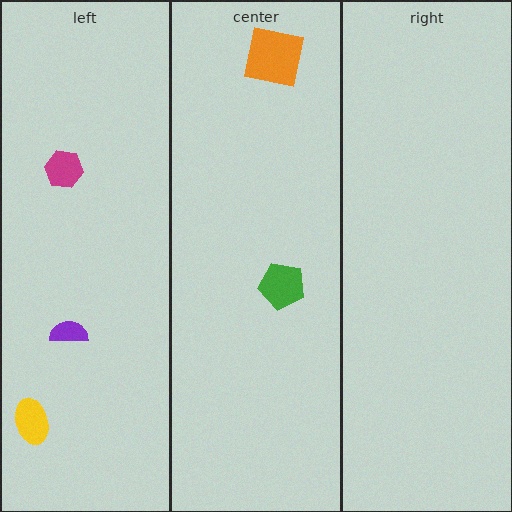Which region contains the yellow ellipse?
The left region.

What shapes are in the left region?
The magenta hexagon, the yellow ellipse, the purple semicircle.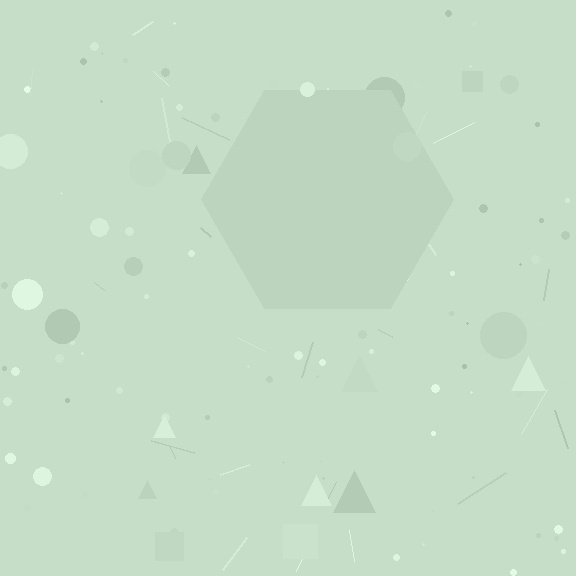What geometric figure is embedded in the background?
A hexagon is embedded in the background.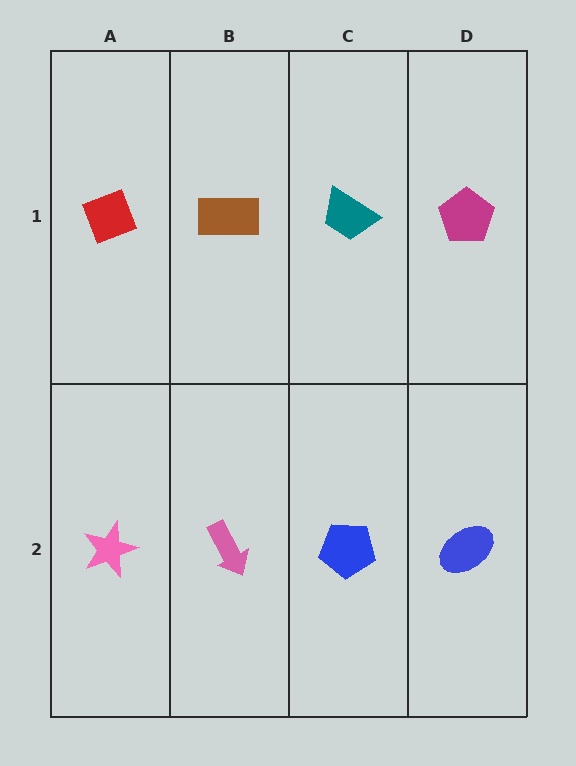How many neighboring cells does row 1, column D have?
2.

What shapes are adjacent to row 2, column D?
A magenta pentagon (row 1, column D), a blue pentagon (row 2, column C).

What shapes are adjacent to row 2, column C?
A teal trapezoid (row 1, column C), a pink arrow (row 2, column B), a blue ellipse (row 2, column D).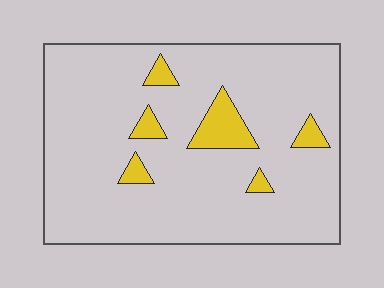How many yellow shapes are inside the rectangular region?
6.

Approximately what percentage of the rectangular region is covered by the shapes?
Approximately 10%.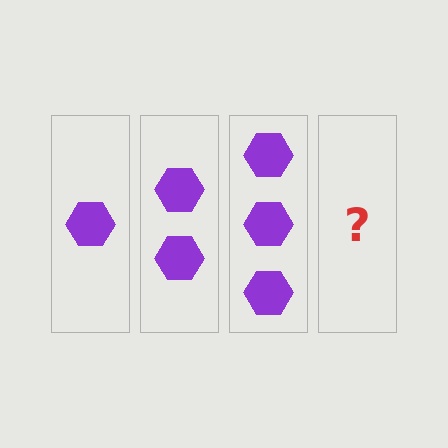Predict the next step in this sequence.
The next step is 4 hexagons.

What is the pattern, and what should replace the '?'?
The pattern is that each step adds one more hexagon. The '?' should be 4 hexagons.